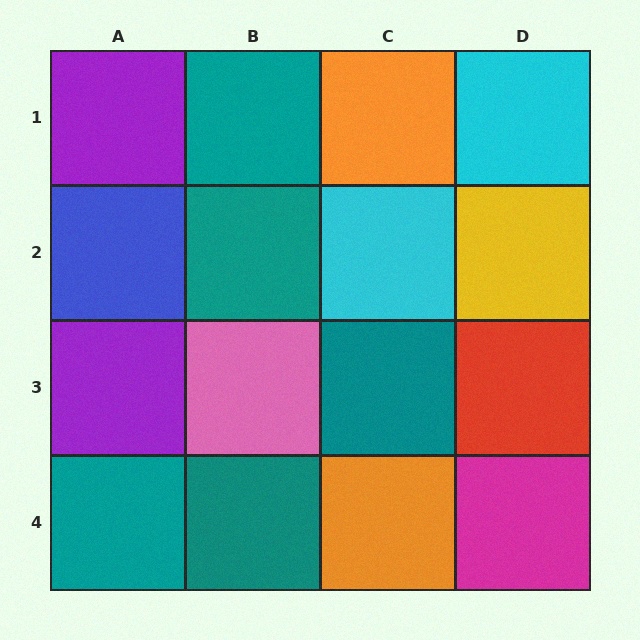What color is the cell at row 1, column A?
Purple.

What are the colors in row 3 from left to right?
Purple, pink, teal, red.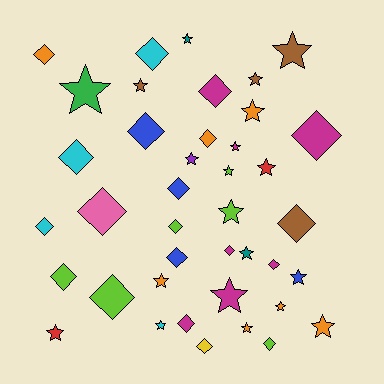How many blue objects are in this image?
There are 4 blue objects.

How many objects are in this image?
There are 40 objects.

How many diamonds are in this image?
There are 20 diamonds.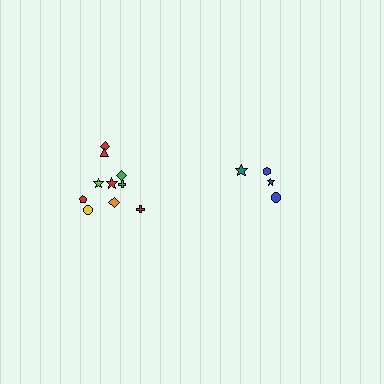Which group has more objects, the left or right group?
The left group.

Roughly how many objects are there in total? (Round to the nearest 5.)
Roughly 15 objects in total.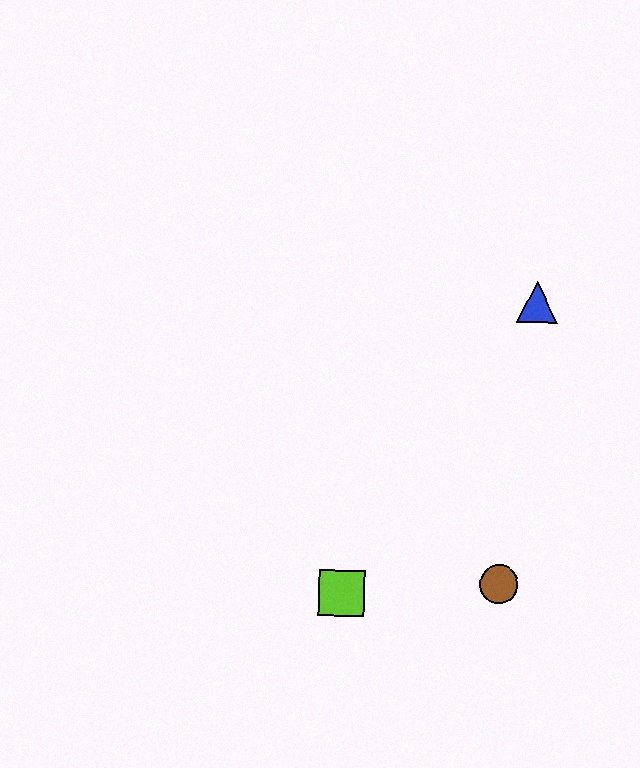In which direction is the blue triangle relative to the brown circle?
The blue triangle is above the brown circle.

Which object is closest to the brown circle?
The lime square is closest to the brown circle.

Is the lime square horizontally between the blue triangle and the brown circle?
No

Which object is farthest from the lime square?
The blue triangle is farthest from the lime square.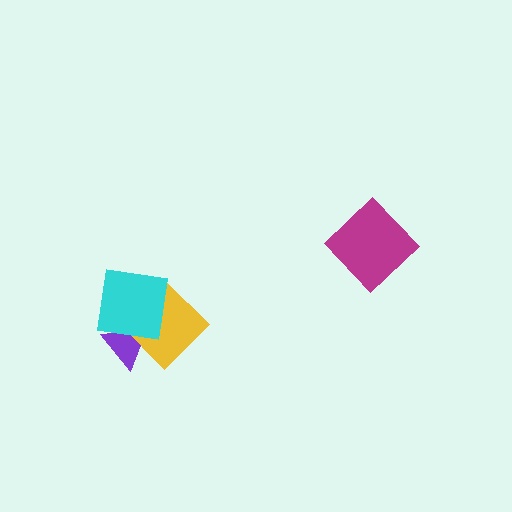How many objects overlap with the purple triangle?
2 objects overlap with the purple triangle.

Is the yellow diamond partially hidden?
Yes, it is partially covered by another shape.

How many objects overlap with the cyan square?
2 objects overlap with the cyan square.